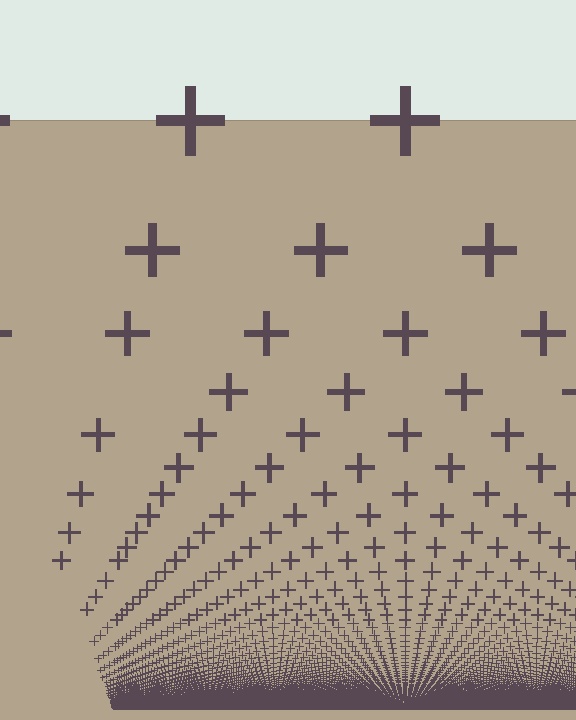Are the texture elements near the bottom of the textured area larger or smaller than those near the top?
Smaller. The gradient is inverted — elements near the bottom are smaller and denser.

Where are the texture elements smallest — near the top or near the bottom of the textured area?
Near the bottom.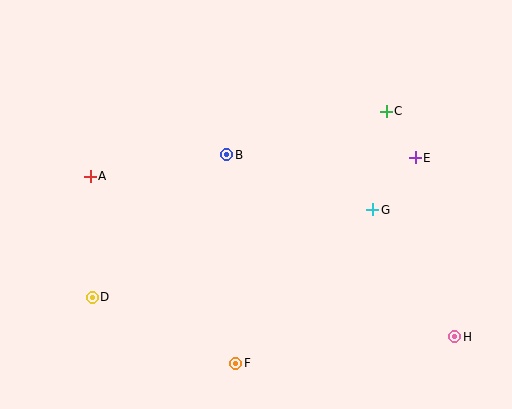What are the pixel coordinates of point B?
Point B is at (227, 155).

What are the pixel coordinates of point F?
Point F is at (236, 363).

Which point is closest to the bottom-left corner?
Point D is closest to the bottom-left corner.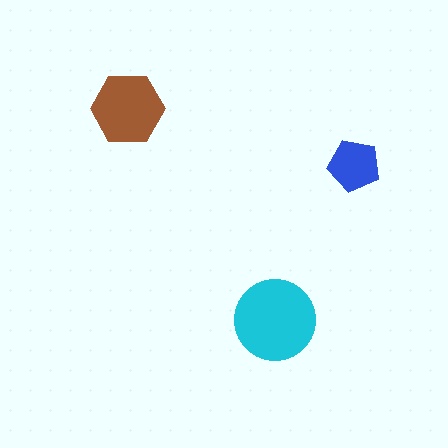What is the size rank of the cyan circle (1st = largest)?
1st.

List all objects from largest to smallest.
The cyan circle, the brown hexagon, the blue pentagon.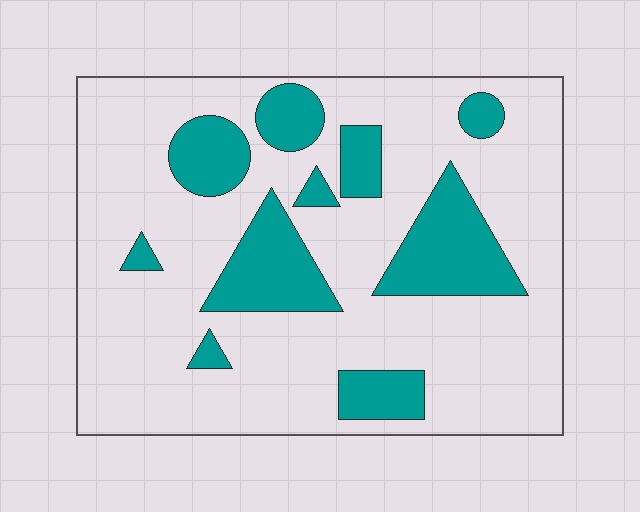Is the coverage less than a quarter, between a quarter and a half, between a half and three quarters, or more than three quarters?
Less than a quarter.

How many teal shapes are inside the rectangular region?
10.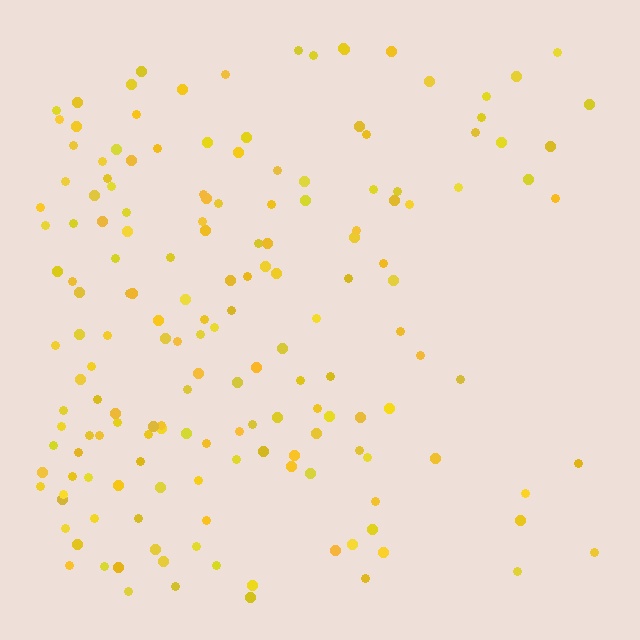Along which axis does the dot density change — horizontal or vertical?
Horizontal.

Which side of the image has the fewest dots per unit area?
The right.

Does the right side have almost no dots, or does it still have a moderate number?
Still a moderate number, just noticeably fewer than the left.